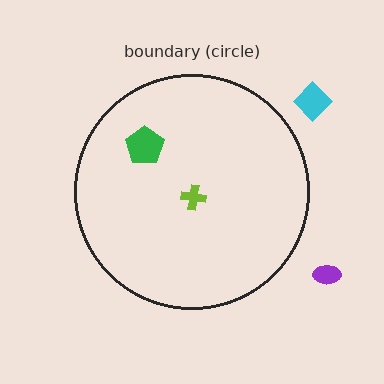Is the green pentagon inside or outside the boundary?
Inside.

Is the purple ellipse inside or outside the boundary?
Outside.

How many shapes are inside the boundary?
2 inside, 2 outside.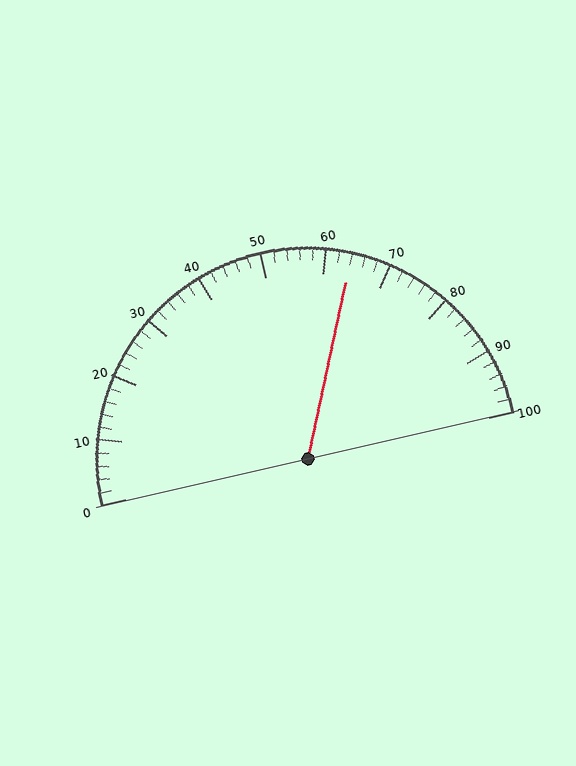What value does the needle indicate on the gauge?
The needle indicates approximately 64.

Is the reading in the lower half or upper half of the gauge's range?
The reading is in the upper half of the range (0 to 100).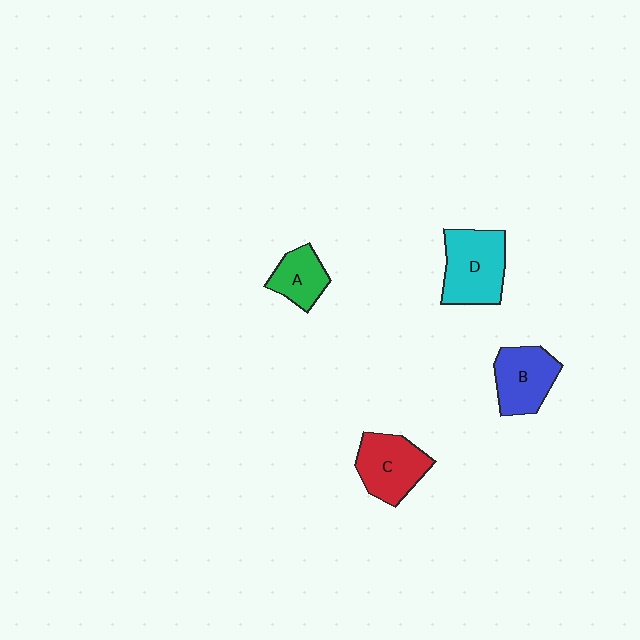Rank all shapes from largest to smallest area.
From largest to smallest: D (cyan), C (red), B (blue), A (green).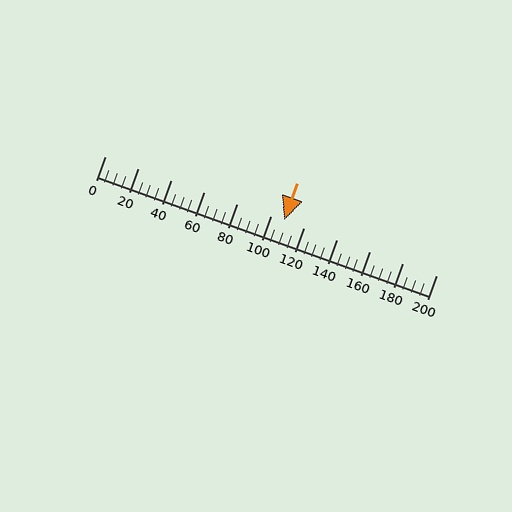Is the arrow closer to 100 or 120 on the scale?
The arrow is closer to 100.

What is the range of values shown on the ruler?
The ruler shows values from 0 to 200.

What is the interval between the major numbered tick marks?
The major tick marks are spaced 20 units apart.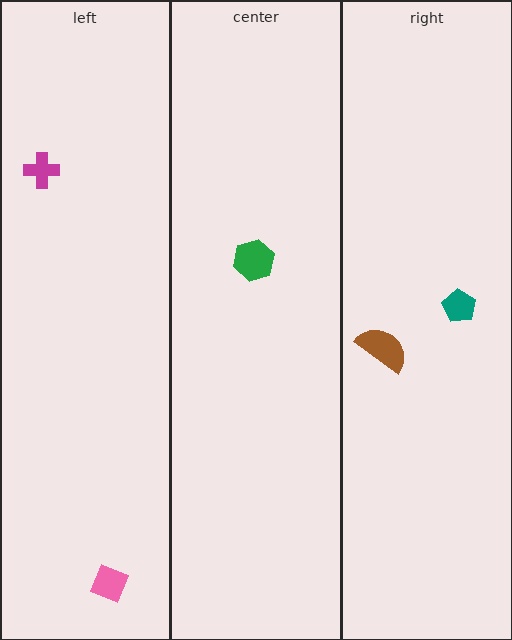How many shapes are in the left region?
2.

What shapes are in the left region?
The pink diamond, the magenta cross.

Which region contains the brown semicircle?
The right region.